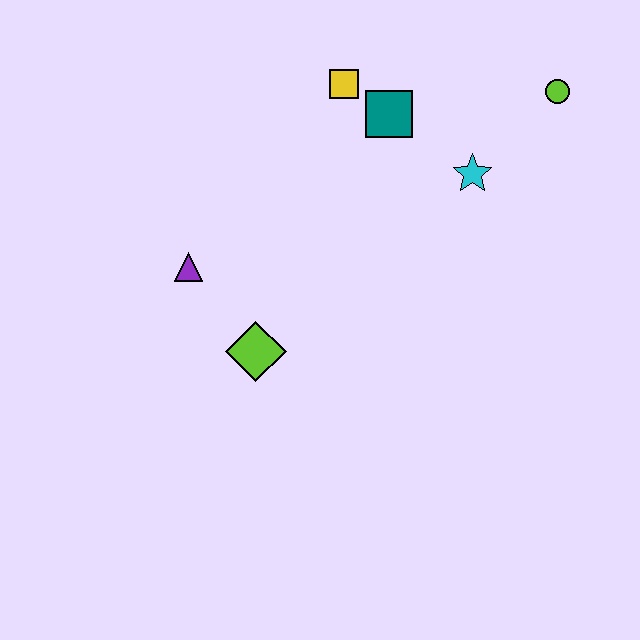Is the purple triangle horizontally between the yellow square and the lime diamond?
No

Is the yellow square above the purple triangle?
Yes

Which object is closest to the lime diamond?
The purple triangle is closest to the lime diamond.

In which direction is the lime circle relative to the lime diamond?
The lime circle is to the right of the lime diamond.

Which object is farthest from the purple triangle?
The lime circle is farthest from the purple triangle.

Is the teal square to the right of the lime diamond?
Yes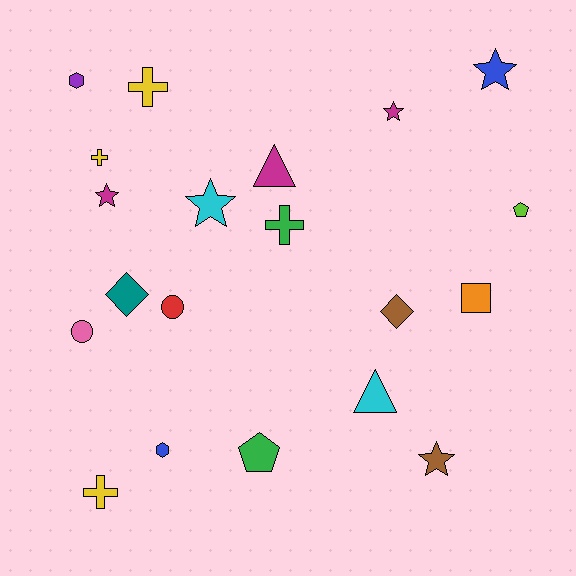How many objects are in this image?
There are 20 objects.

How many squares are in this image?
There is 1 square.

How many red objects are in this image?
There is 1 red object.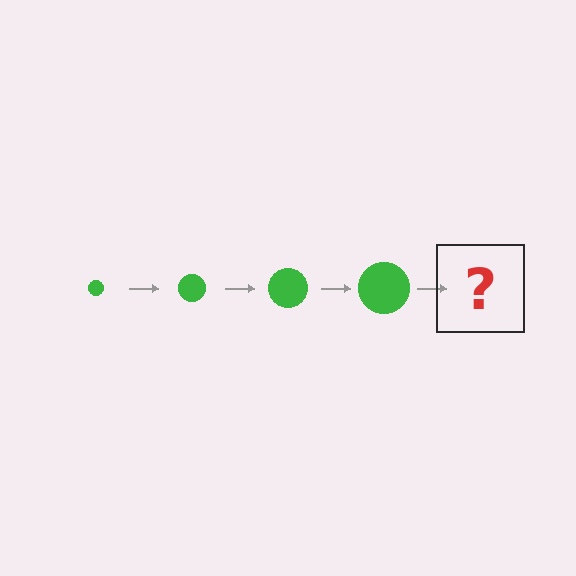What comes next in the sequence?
The next element should be a green circle, larger than the previous one.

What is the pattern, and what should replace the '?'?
The pattern is that the circle gets progressively larger each step. The '?' should be a green circle, larger than the previous one.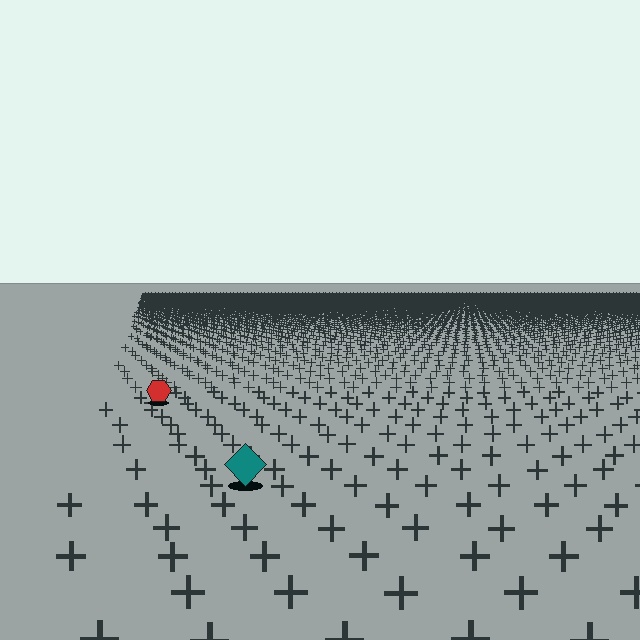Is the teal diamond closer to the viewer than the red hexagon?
Yes. The teal diamond is closer — you can tell from the texture gradient: the ground texture is coarser near it.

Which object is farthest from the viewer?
The red hexagon is farthest from the viewer. It appears smaller and the ground texture around it is denser.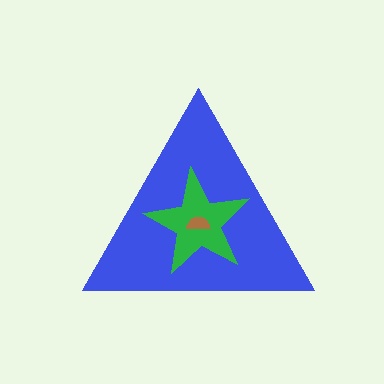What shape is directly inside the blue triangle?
The green star.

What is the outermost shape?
The blue triangle.